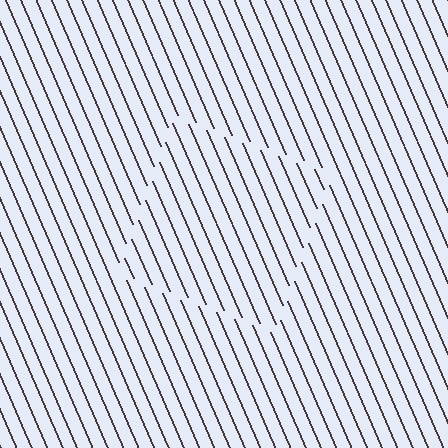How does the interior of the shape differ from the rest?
The interior of the shape contains the same grating, shifted by half a period — the contour is defined by the phase discontinuity where line-ends from the inner and outer gratings abut.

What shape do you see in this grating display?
An illusory square. The interior of the shape contains the same grating, shifted by half a period — the contour is defined by the phase discontinuity where line-ends from the inner and outer gratings abut.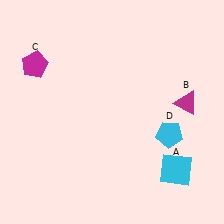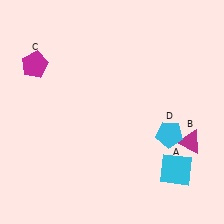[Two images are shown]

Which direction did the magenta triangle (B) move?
The magenta triangle (B) moved down.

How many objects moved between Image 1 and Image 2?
1 object moved between the two images.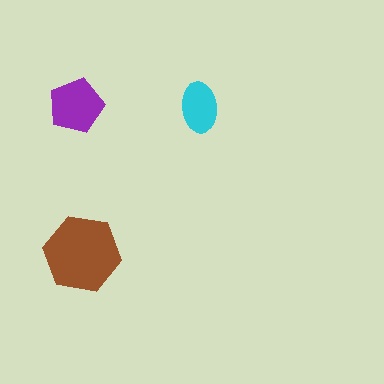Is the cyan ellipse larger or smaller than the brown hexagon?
Smaller.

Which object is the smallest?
The cyan ellipse.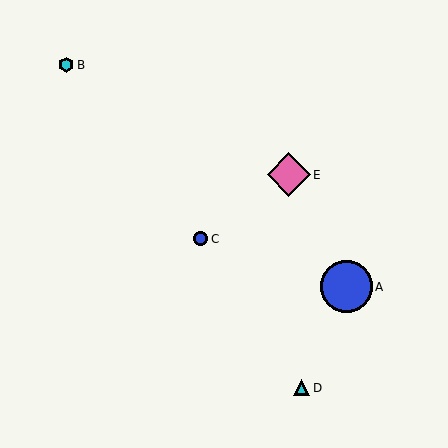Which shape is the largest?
The blue circle (labeled A) is the largest.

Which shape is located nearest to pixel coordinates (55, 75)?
The cyan hexagon (labeled B) at (66, 65) is nearest to that location.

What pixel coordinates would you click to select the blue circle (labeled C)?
Click at (201, 239) to select the blue circle C.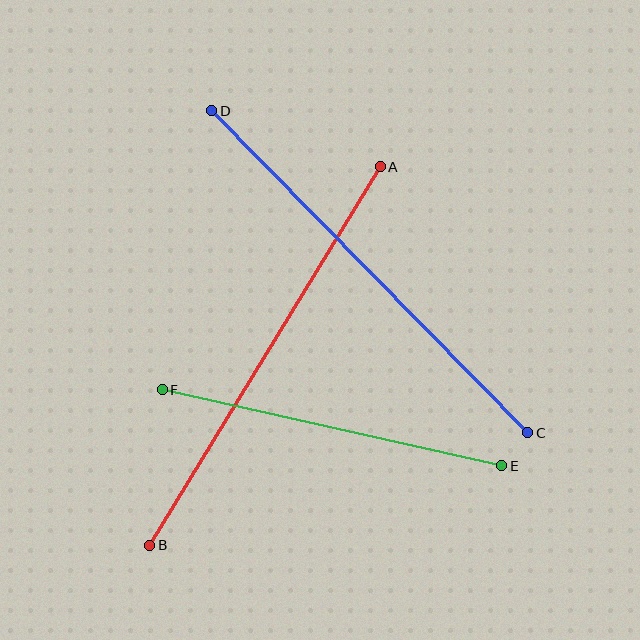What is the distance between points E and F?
The distance is approximately 348 pixels.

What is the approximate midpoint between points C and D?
The midpoint is at approximately (370, 272) pixels.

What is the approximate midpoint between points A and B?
The midpoint is at approximately (265, 356) pixels.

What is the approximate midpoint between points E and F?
The midpoint is at approximately (332, 428) pixels.